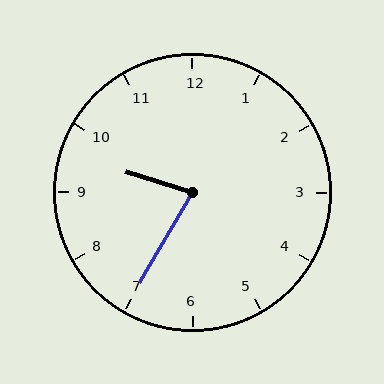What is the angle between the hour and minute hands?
Approximately 78 degrees.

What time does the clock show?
9:35.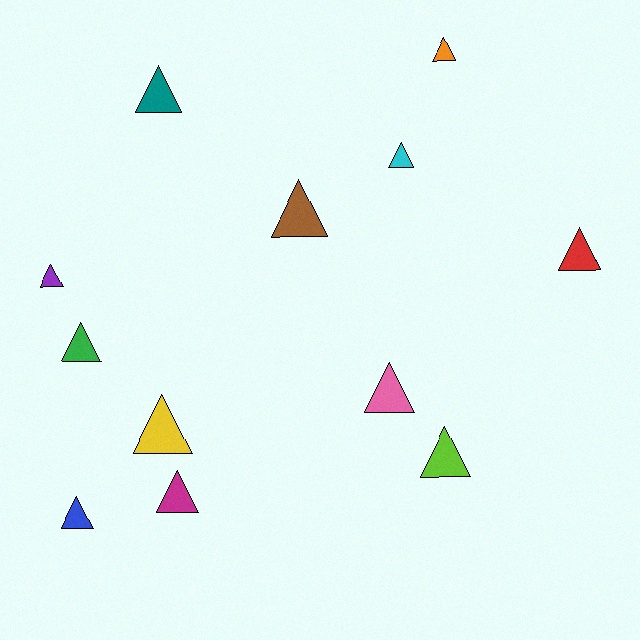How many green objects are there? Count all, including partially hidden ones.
There is 1 green object.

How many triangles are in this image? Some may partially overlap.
There are 12 triangles.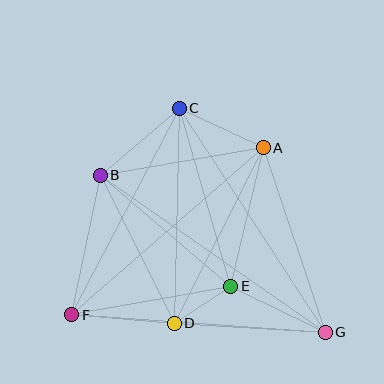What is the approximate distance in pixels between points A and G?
The distance between A and G is approximately 194 pixels.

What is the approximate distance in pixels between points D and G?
The distance between D and G is approximately 151 pixels.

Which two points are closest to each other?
Points D and E are closest to each other.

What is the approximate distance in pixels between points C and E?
The distance between C and E is approximately 185 pixels.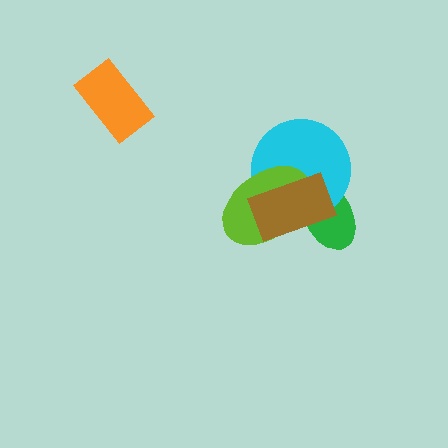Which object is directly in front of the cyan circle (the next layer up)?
The lime ellipse is directly in front of the cyan circle.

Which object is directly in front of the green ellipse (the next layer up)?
The cyan circle is directly in front of the green ellipse.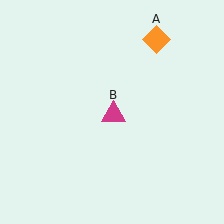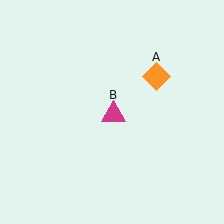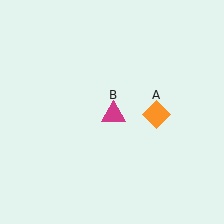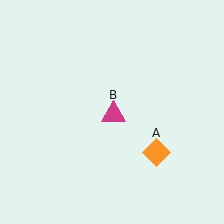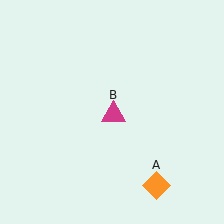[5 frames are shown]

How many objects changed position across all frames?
1 object changed position: orange diamond (object A).